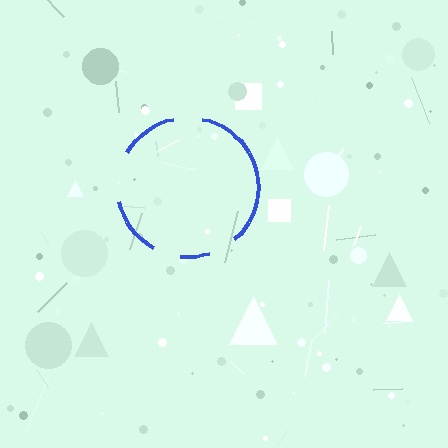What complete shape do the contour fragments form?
The contour fragments form a circle.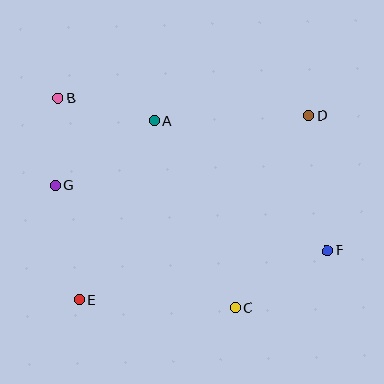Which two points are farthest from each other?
Points B and F are farthest from each other.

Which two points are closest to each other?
Points B and G are closest to each other.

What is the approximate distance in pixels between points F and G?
The distance between F and G is approximately 280 pixels.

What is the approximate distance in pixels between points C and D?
The distance between C and D is approximately 206 pixels.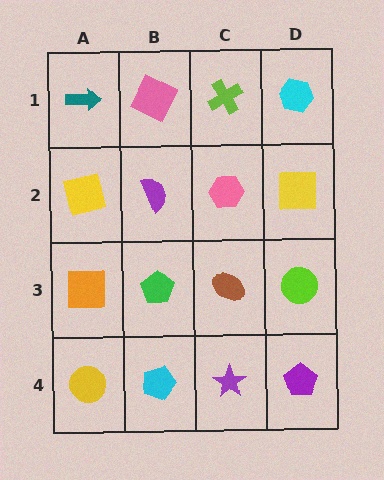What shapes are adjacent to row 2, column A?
A teal arrow (row 1, column A), an orange square (row 3, column A), a purple semicircle (row 2, column B).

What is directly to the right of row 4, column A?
A cyan pentagon.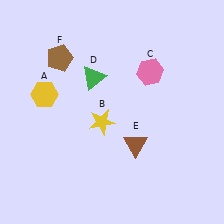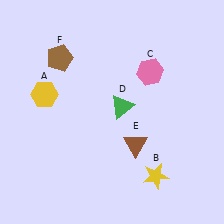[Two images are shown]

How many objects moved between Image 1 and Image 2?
2 objects moved between the two images.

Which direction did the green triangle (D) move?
The green triangle (D) moved down.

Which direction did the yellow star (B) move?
The yellow star (B) moved down.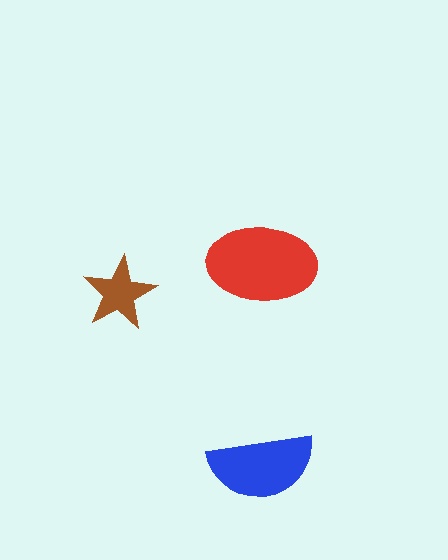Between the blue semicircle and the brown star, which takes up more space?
The blue semicircle.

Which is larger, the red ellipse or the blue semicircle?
The red ellipse.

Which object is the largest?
The red ellipse.